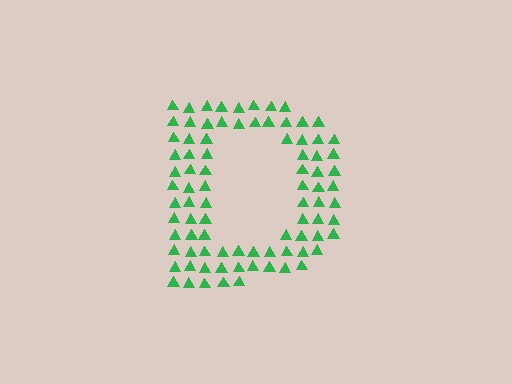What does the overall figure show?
The overall figure shows the letter D.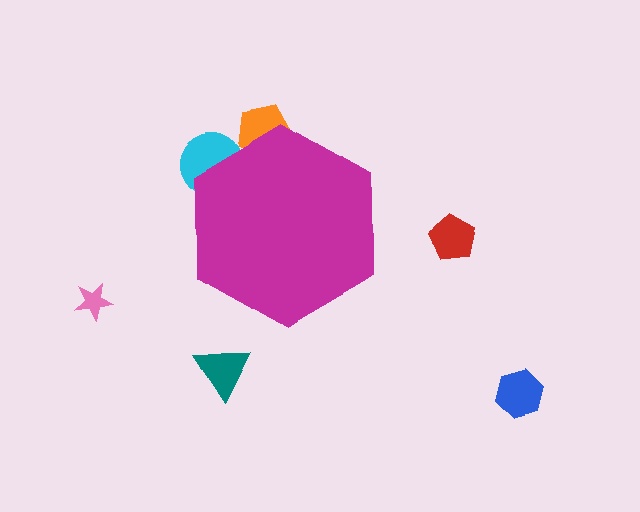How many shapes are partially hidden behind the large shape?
2 shapes are partially hidden.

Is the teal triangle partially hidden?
No, the teal triangle is fully visible.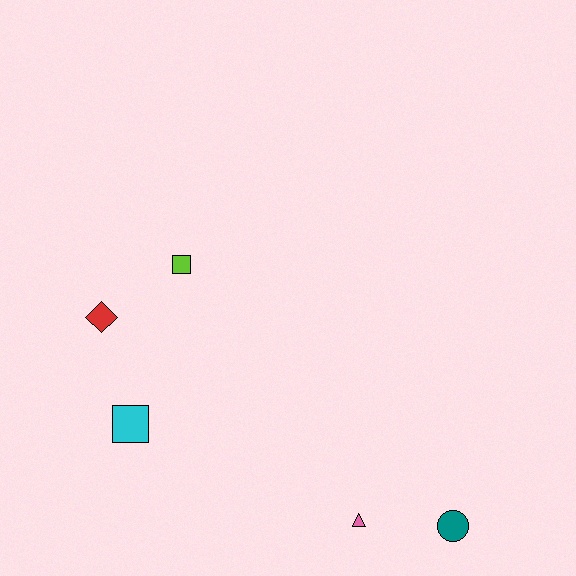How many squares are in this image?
There are 2 squares.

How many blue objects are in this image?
There are no blue objects.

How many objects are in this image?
There are 5 objects.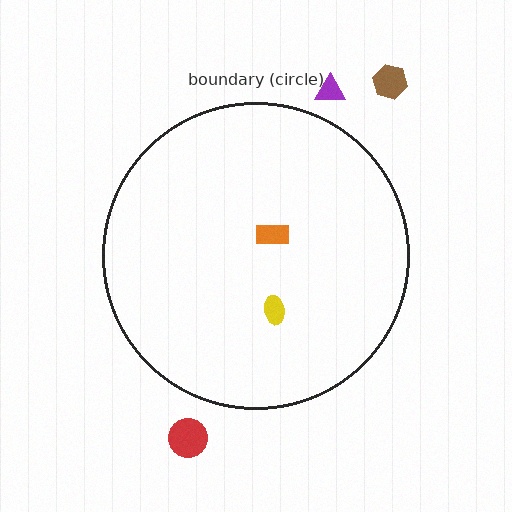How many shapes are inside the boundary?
2 inside, 3 outside.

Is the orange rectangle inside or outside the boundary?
Inside.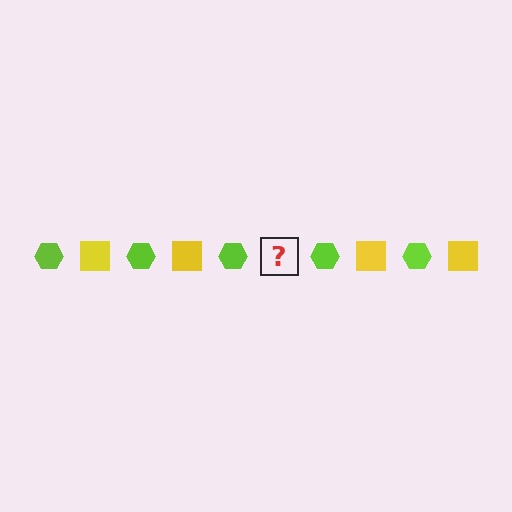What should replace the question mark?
The question mark should be replaced with a yellow square.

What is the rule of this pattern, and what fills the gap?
The rule is that the pattern alternates between lime hexagon and yellow square. The gap should be filled with a yellow square.